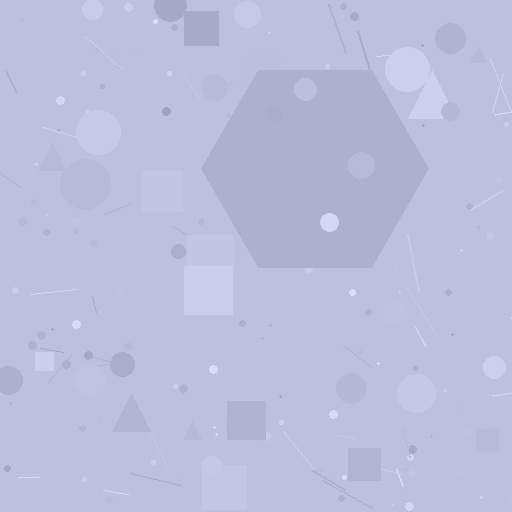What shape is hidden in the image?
A hexagon is hidden in the image.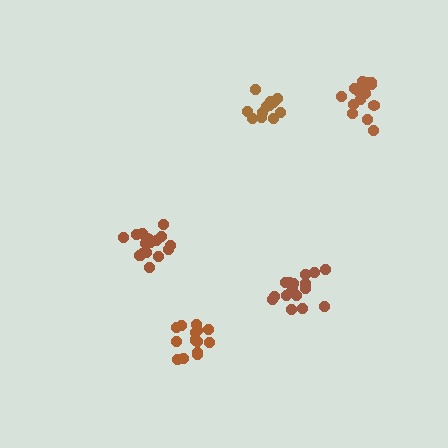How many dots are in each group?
Group 1: 18 dots, Group 2: 15 dots, Group 3: 15 dots, Group 4: 19 dots, Group 5: 13 dots (80 total).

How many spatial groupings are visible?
There are 5 spatial groupings.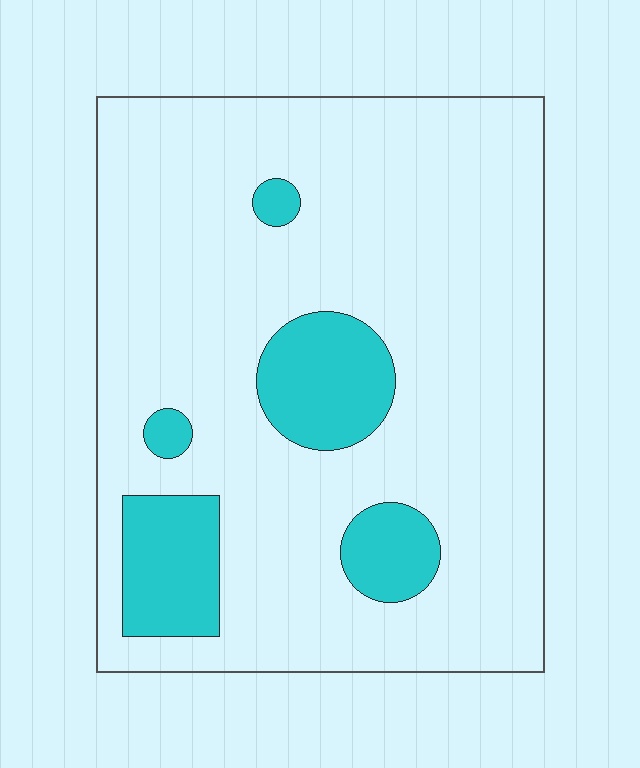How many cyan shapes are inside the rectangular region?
5.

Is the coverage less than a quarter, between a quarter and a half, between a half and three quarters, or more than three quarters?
Less than a quarter.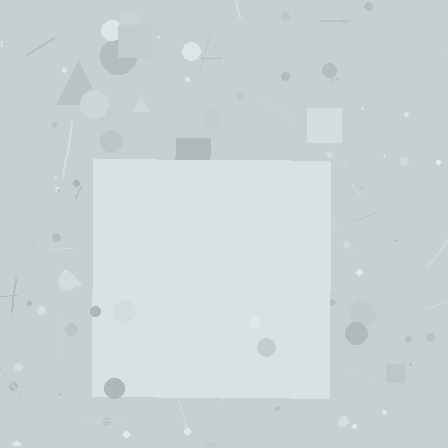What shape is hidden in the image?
A square is hidden in the image.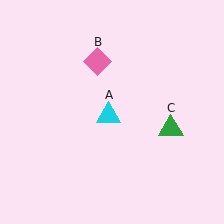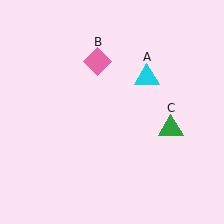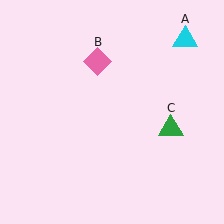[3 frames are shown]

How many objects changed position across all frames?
1 object changed position: cyan triangle (object A).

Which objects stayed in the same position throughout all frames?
Pink diamond (object B) and green triangle (object C) remained stationary.